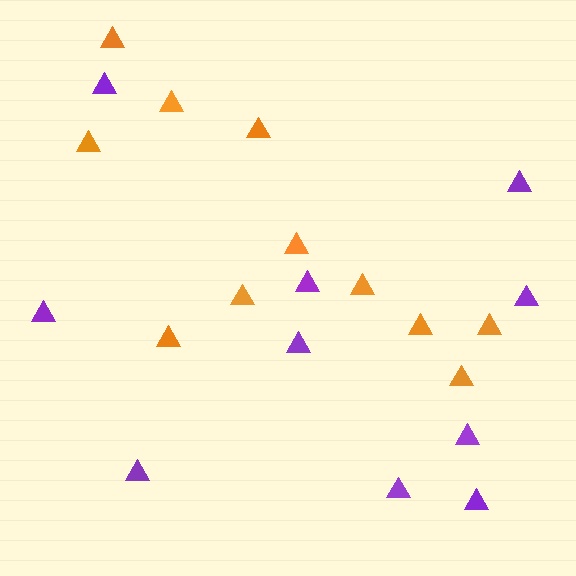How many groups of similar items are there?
There are 2 groups: one group of purple triangles (10) and one group of orange triangles (11).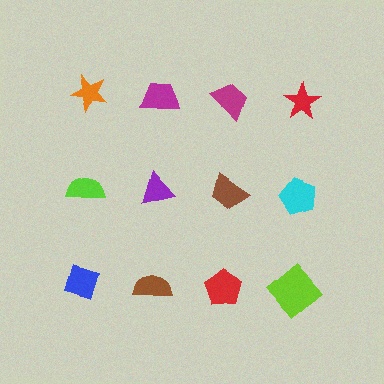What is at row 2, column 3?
A brown trapezoid.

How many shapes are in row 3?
4 shapes.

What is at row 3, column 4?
A lime diamond.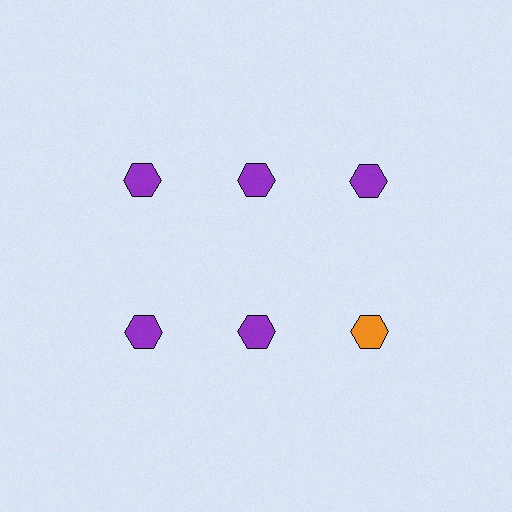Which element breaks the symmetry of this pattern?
The orange hexagon in the second row, center column breaks the symmetry. All other shapes are purple hexagons.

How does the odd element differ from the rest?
It has a different color: orange instead of purple.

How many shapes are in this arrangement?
There are 6 shapes arranged in a grid pattern.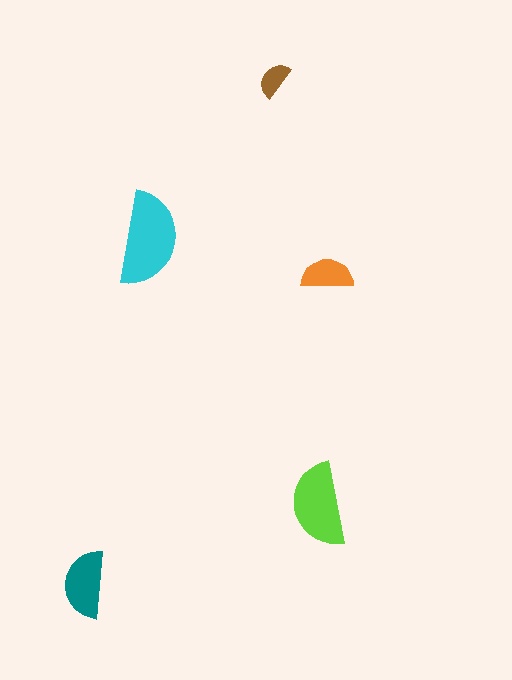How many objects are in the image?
There are 5 objects in the image.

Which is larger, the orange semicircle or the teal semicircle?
The teal one.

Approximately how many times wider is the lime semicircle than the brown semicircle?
About 2.5 times wider.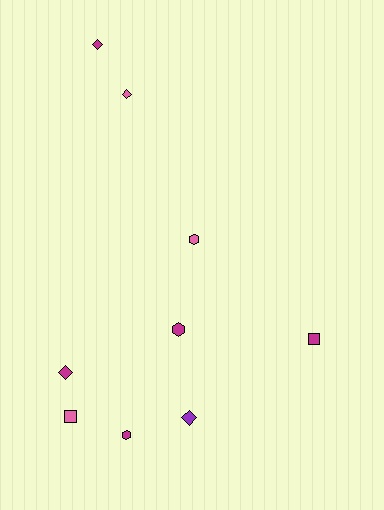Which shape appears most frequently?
Diamond, with 4 objects.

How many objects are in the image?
There are 9 objects.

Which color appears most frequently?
Magenta, with 5 objects.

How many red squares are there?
There are no red squares.